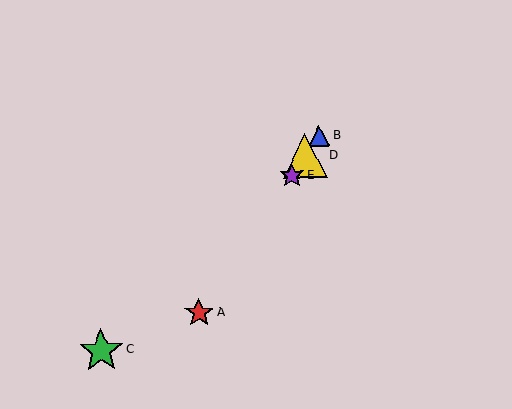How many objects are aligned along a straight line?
4 objects (A, B, D, E) are aligned along a straight line.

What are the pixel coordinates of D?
Object D is at (305, 156).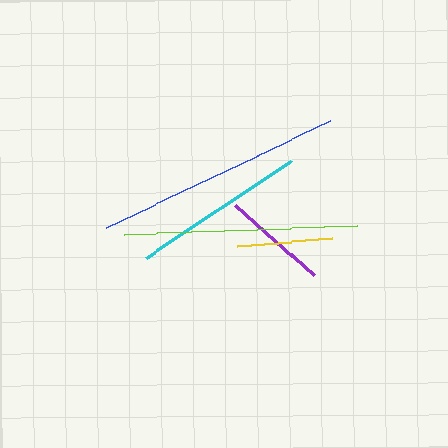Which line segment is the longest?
The blue line is the longest at approximately 248 pixels.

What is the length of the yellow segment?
The yellow segment is approximately 95 pixels long.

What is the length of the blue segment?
The blue segment is approximately 248 pixels long.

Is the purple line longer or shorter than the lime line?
The lime line is longer than the purple line.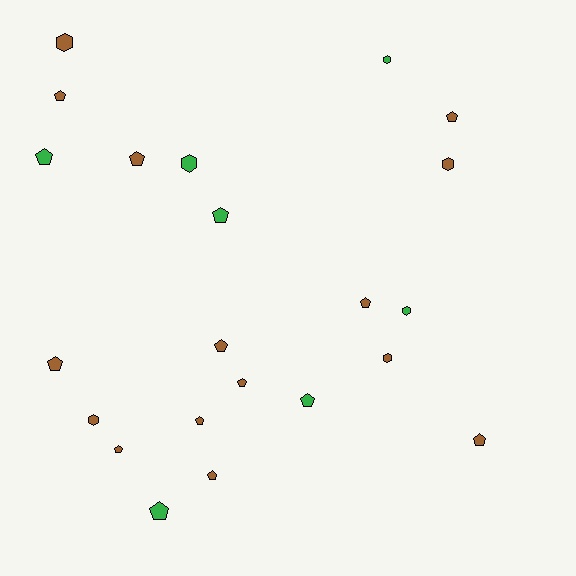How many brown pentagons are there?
There are 11 brown pentagons.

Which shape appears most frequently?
Pentagon, with 15 objects.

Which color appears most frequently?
Brown, with 15 objects.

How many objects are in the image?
There are 22 objects.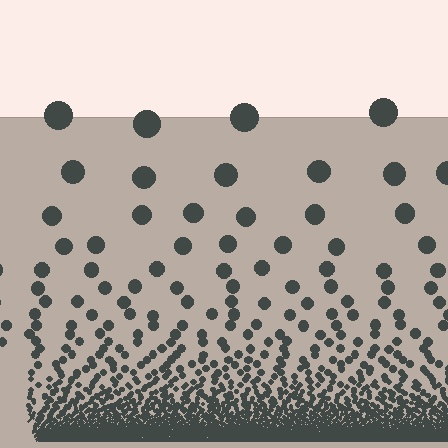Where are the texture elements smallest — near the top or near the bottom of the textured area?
Near the bottom.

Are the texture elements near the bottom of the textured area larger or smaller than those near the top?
Smaller. The gradient is inverted — elements near the bottom are smaller and denser.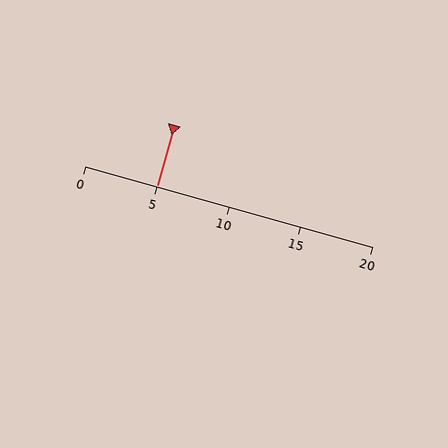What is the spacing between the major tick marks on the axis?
The major ticks are spaced 5 apart.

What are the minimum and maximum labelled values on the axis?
The axis runs from 0 to 20.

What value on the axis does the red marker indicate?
The marker indicates approximately 5.